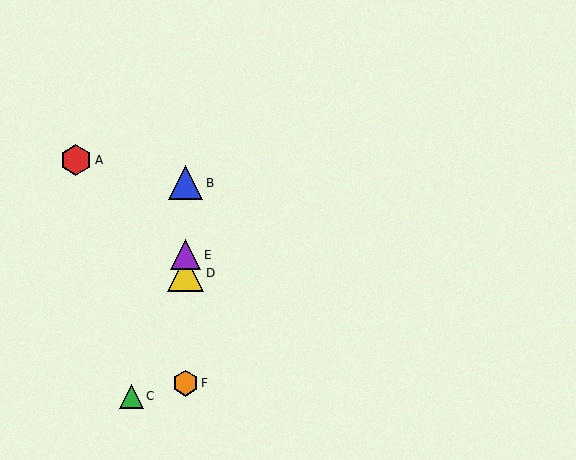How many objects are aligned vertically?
4 objects (B, D, E, F) are aligned vertically.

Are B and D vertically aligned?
Yes, both are at x≈186.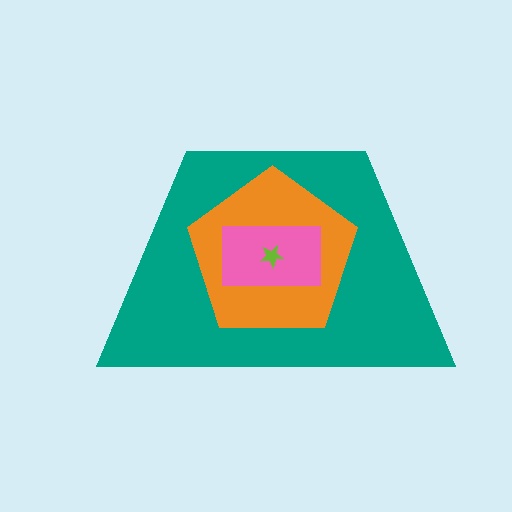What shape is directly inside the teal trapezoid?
The orange pentagon.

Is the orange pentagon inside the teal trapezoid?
Yes.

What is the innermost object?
The lime star.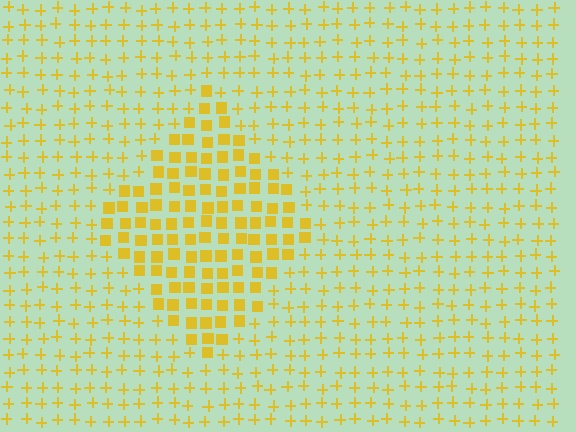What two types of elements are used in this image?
The image uses squares inside the diamond region and plus signs outside it.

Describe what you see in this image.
The image is filled with small yellow elements arranged in a uniform grid. A diamond-shaped region contains squares, while the surrounding area contains plus signs. The boundary is defined purely by the change in element shape.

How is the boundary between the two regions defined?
The boundary is defined by a change in element shape: squares inside vs. plus signs outside. All elements share the same color and spacing.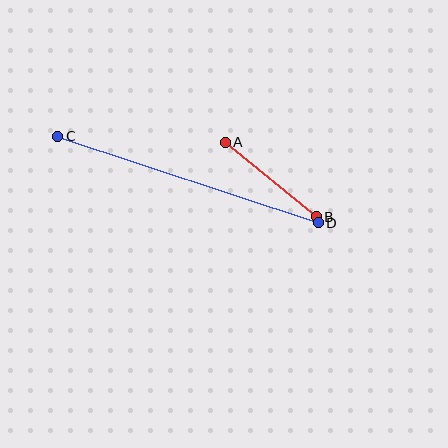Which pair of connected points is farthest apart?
Points C and D are farthest apart.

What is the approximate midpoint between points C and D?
The midpoint is at approximately (188, 179) pixels.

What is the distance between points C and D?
The distance is approximately 274 pixels.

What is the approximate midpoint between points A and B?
The midpoint is at approximately (271, 180) pixels.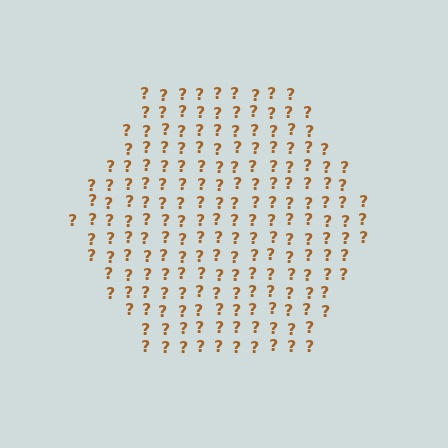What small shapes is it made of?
It is made of small question marks.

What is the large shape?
The large shape is a hexagon.